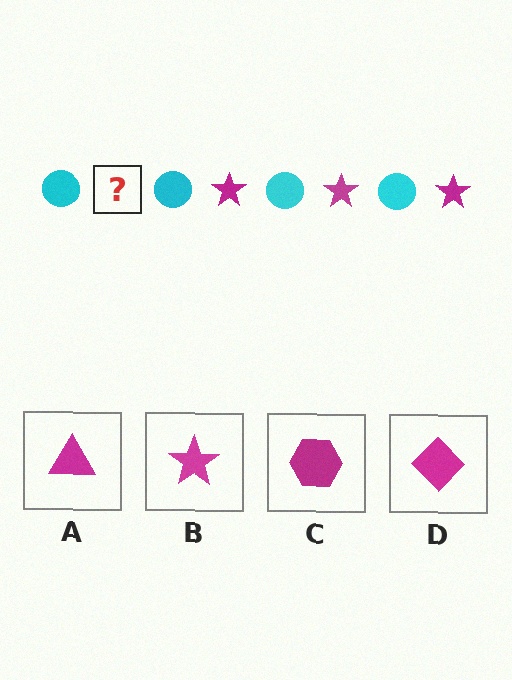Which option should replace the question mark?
Option B.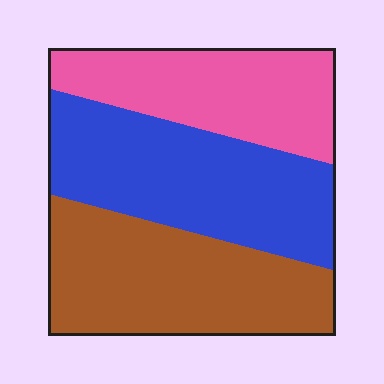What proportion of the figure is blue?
Blue takes up about three eighths (3/8) of the figure.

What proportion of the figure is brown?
Brown covers around 35% of the figure.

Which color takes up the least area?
Pink, at roughly 25%.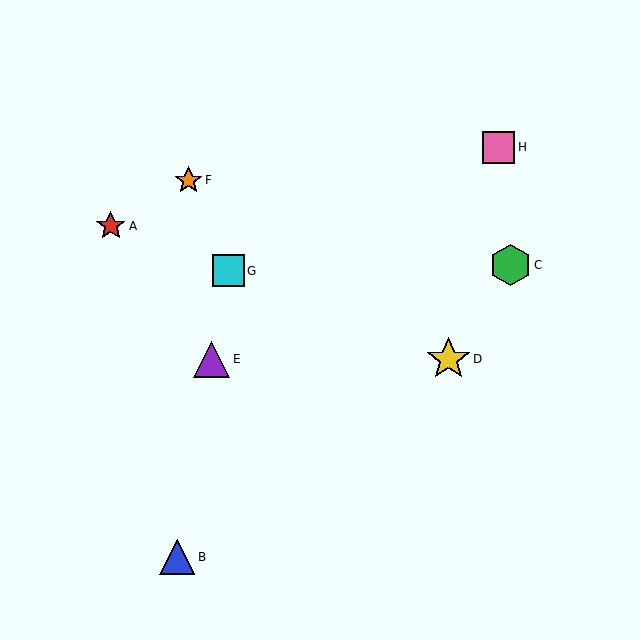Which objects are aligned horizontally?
Objects D, E are aligned horizontally.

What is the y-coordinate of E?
Object E is at y≈359.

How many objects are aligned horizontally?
2 objects (D, E) are aligned horizontally.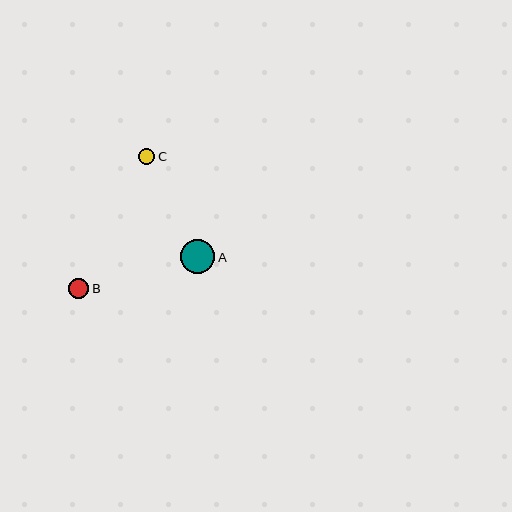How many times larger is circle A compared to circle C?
Circle A is approximately 2.1 times the size of circle C.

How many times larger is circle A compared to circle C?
Circle A is approximately 2.1 times the size of circle C.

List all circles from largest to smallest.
From largest to smallest: A, B, C.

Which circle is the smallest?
Circle C is the smallest with a size of approximately 16 pixels.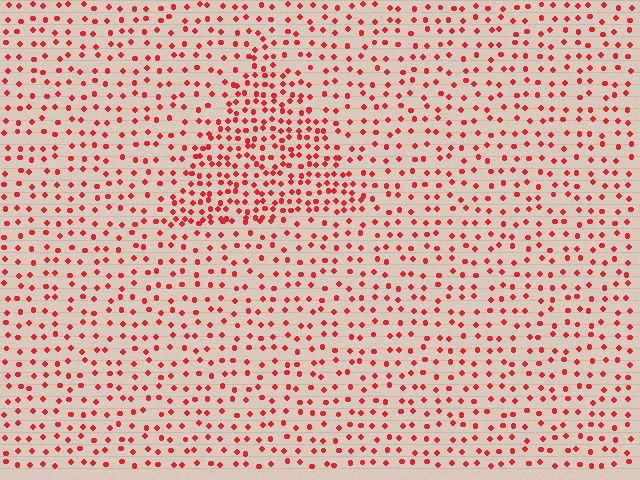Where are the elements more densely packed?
The elements are more densely packed inside the triangle boundary.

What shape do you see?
I see a triangle.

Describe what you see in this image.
The image contains small red elements arranged at two different densities. A triangle-shaped region is visible where the elements are more densely packed than the surrounding area.